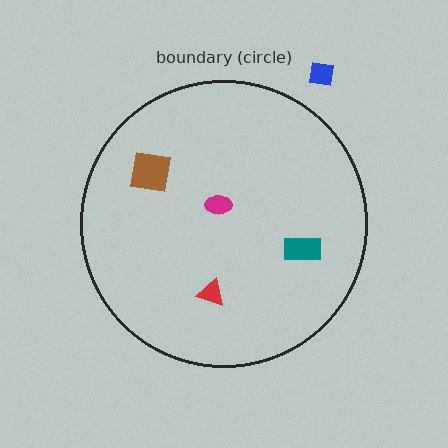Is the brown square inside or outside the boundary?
Inside.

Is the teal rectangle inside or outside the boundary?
Inside.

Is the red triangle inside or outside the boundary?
Inside.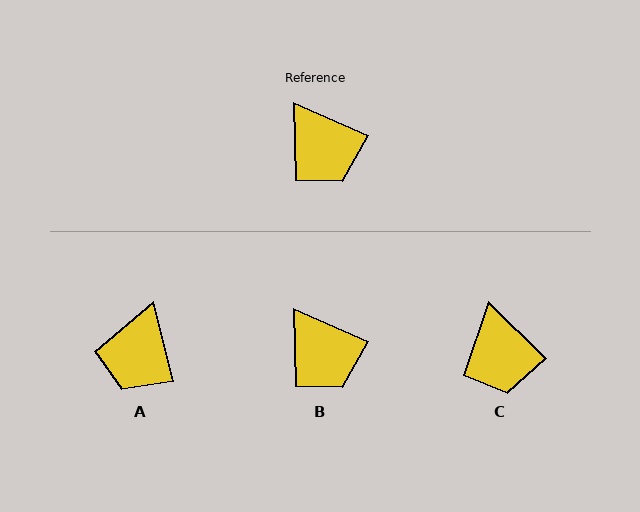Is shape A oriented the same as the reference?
No, it is off by about 52 degrees.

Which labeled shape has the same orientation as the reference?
B.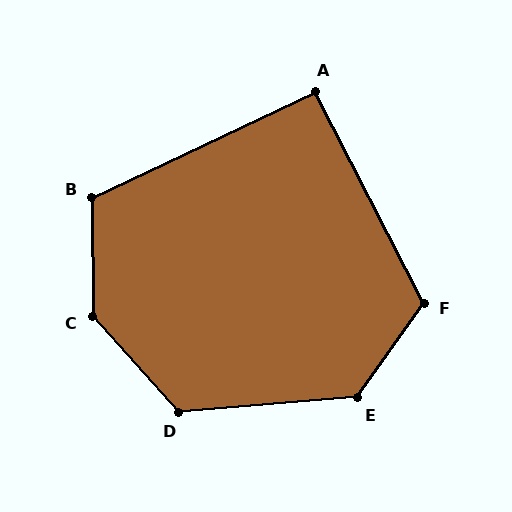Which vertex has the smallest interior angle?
A, at approximately 92 degrees.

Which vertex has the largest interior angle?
C, at approximately 138 degrees.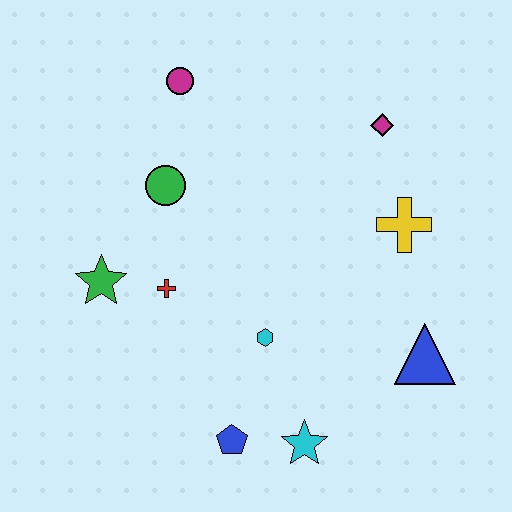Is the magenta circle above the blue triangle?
Yes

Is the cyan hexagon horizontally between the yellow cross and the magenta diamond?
No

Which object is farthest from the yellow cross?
The green star is farthest from the yellow cross.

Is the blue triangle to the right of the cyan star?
Yes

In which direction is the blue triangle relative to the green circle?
The blue triangle is to the right of the green circle.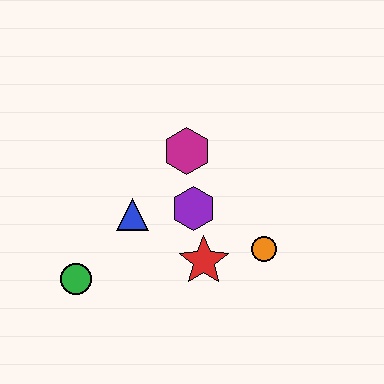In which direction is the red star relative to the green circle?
The red star is to the right of the green circle.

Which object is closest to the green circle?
The blue triangle is closest to the green circle.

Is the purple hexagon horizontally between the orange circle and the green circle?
Yes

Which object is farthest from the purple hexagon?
The green circle is farthest from the purple hexagon.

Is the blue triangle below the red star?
No